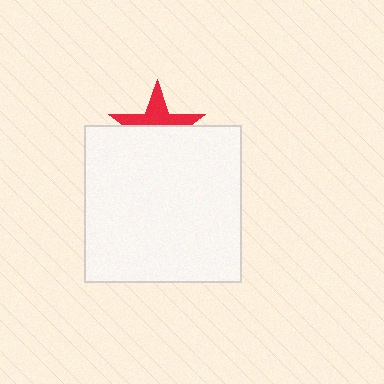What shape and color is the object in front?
The object in front is a white square.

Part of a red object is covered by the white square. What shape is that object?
It is a star.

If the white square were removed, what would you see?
You would see the complete red star.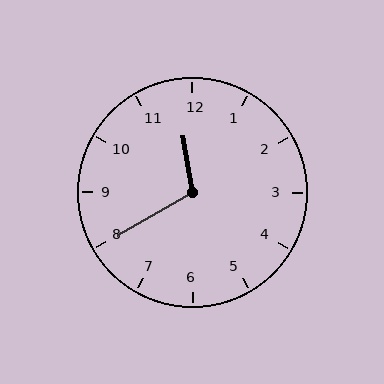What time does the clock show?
11:40.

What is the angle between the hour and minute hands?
Approximately 110 degrees.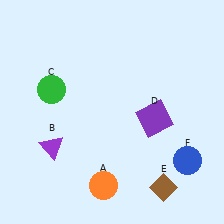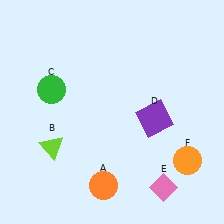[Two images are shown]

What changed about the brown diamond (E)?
In Image 1, E is brown. In Image 2, it changed to pink.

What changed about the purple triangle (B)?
In Image 1, B is purple. In Image 2, it changed to lime.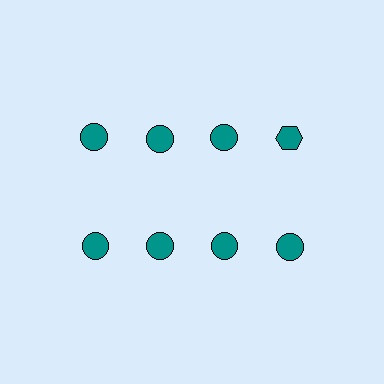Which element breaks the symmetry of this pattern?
The teal hexagon in the top row, second from right column breaks the symmetry. All other shapes are teal circles.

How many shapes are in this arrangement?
There are 8 shapes arranged in a grid pattern.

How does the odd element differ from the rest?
It has a different shape: hexagon instead of circle.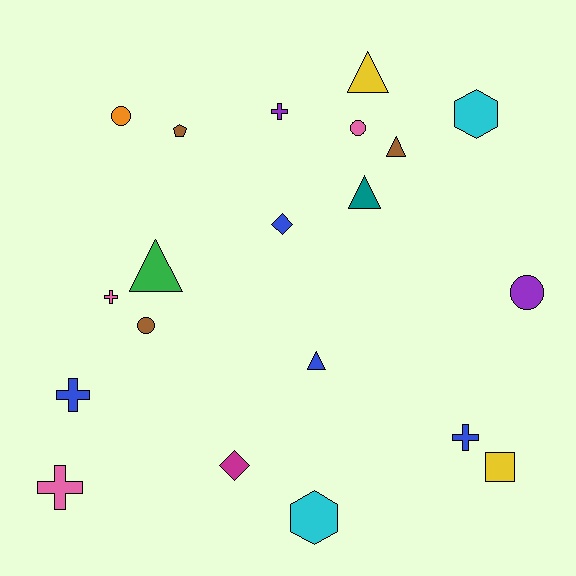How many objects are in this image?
There are 20 objects.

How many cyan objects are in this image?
There are 2 cyan objects.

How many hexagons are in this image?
There are 2 hexagons.